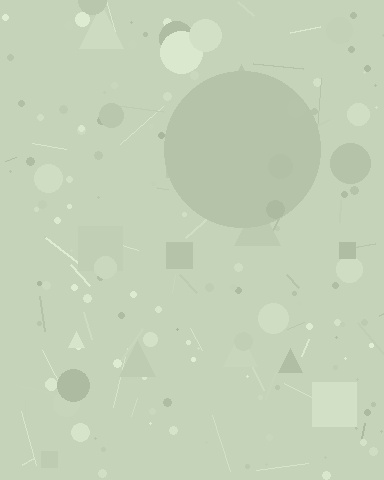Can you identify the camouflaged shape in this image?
The camouflaged shape is a circle.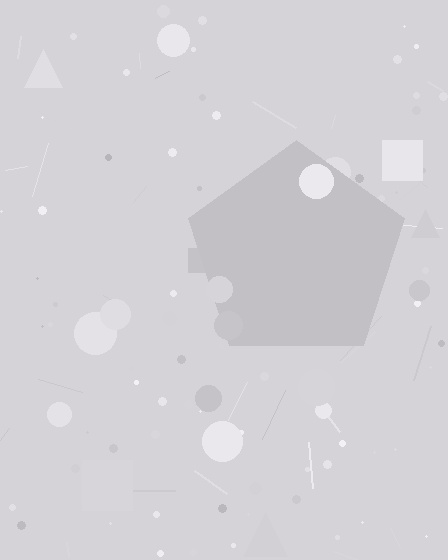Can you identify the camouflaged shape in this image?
The camouflaged shape is a pentagon.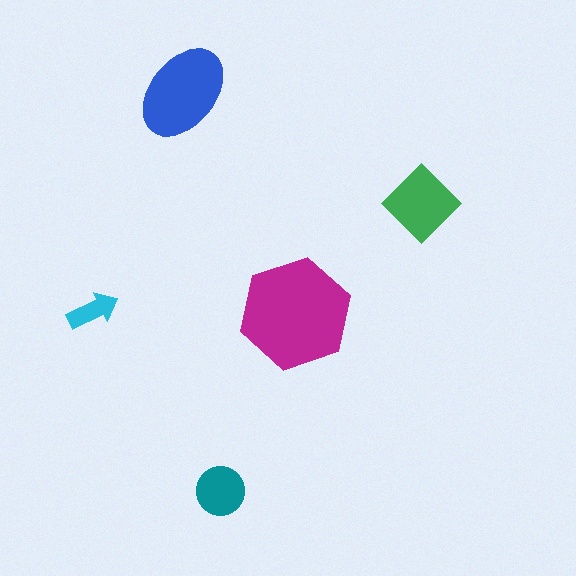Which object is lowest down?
The teal circle is bottommost.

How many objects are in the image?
There are 5 objects in the image.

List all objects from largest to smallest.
The magenta hexagon, the blue ellipse, the green diamond, the teal circle, the cyan arrow.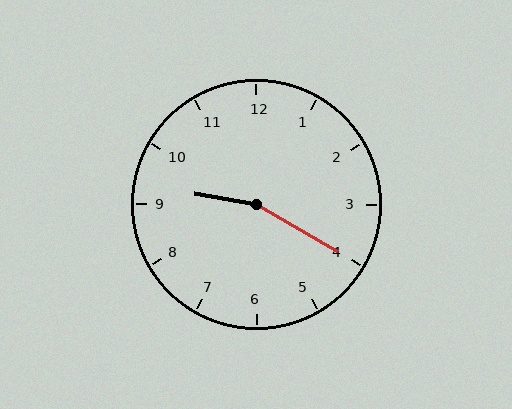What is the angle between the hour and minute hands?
Approximately 160 degrees.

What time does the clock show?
9:20.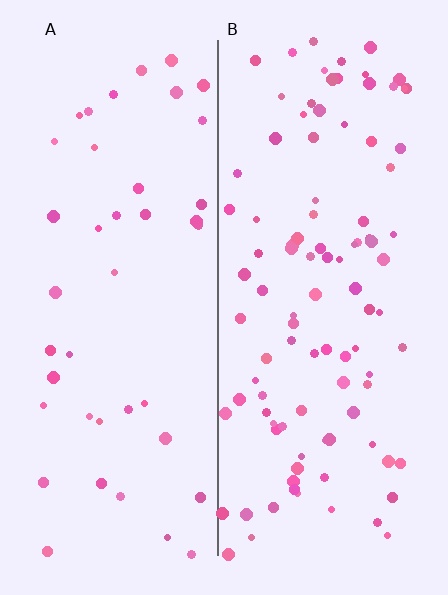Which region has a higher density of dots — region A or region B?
B (the right).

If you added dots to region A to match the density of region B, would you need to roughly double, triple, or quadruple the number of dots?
Approximately double.